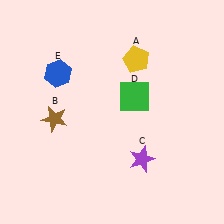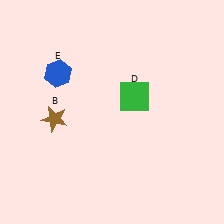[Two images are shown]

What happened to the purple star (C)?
The purple star (C) was removed in Image 2. It was in the bottom-right area of Image 1.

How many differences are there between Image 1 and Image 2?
There are 2 differences between the two images.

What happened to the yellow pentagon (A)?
The yellow pentagon (A) was removed in Image 2. It was in the top-right area of Image 1.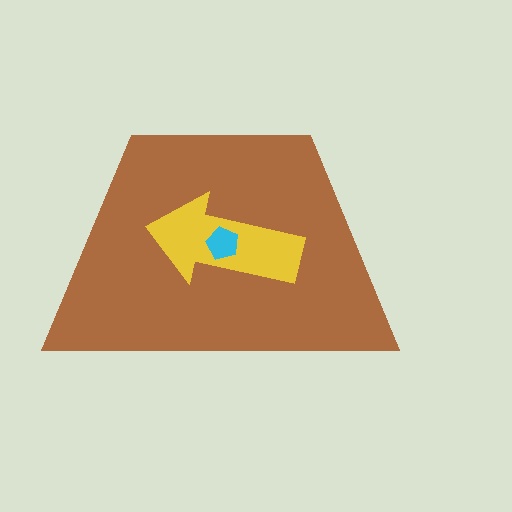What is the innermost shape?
The cyan pentagon.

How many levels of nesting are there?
3.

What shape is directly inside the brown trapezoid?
The yellow arrow.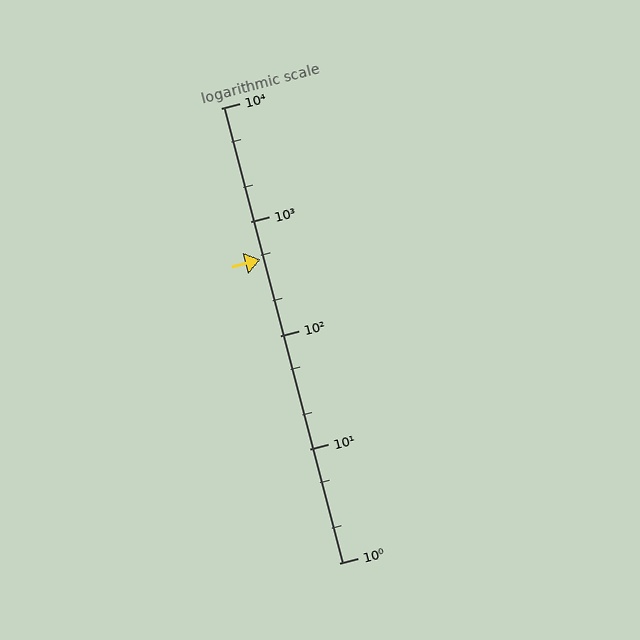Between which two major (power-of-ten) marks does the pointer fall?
The pointer is between 100 and 1000.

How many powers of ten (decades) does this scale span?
The scale spans 4 decades, from 1 to 10000.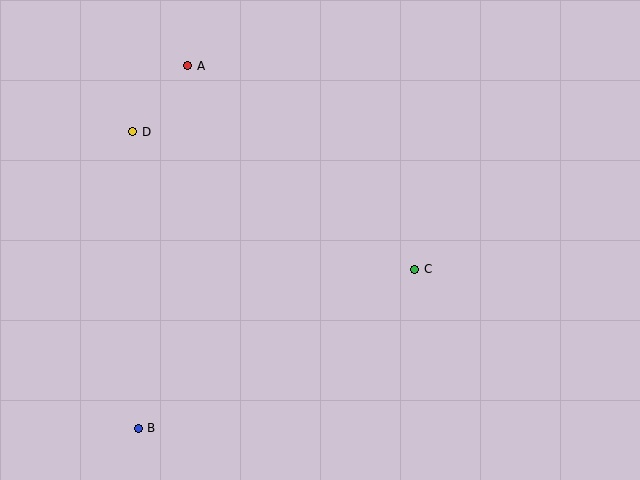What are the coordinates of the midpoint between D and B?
The midpoint between D and B is at (135, 280).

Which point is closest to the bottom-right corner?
Point C is closest to the bottom-right corner.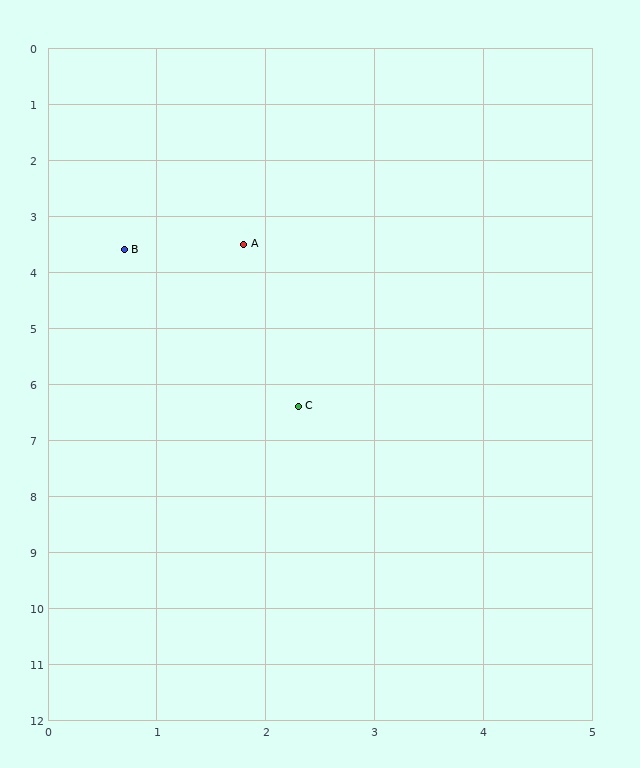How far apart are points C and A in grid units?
Points C and A are about 2.9 grid units apart.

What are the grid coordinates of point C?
Point C is at approximately (2.3, 6.4).